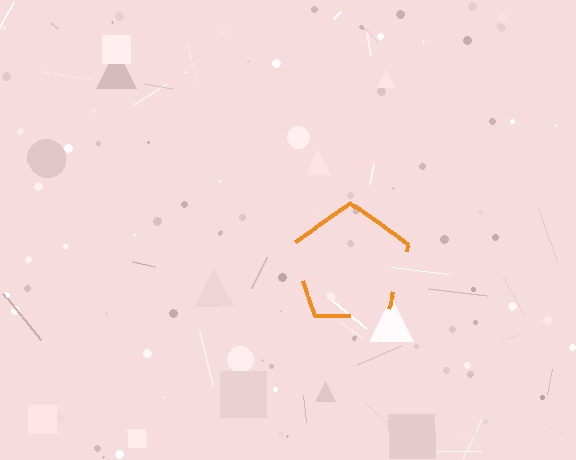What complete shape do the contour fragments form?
The contour fragments form a pentagon.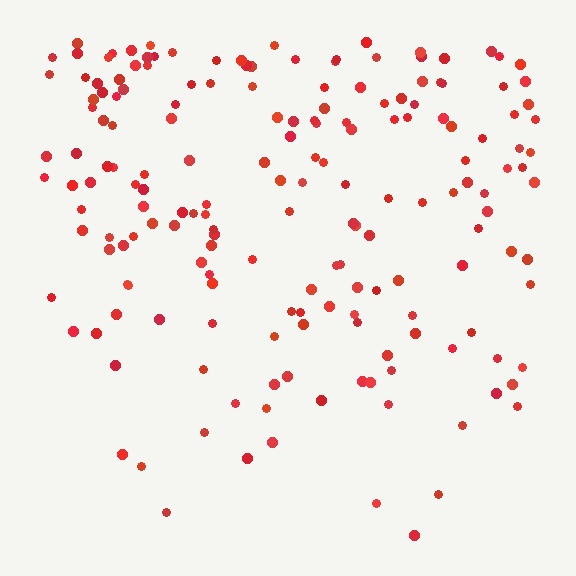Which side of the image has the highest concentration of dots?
The top.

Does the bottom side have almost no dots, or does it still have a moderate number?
Still a moderate number, just noticeably fewer than the top.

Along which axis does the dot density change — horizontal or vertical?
Vertical.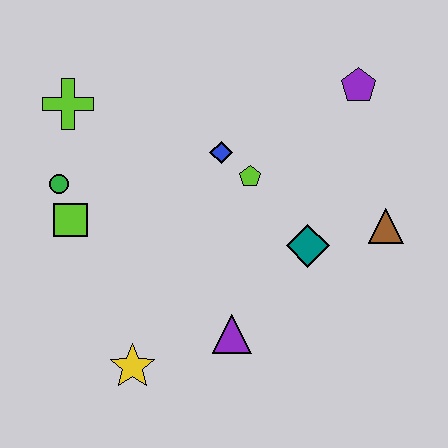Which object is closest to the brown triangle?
The teal diamond is closest to the brown triangle.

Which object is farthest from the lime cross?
The brown triangle is farthest from the lime cross.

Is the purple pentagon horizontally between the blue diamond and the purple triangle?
No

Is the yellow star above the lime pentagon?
No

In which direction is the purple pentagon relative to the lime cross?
The purple pentagon is to the right of the lime cross.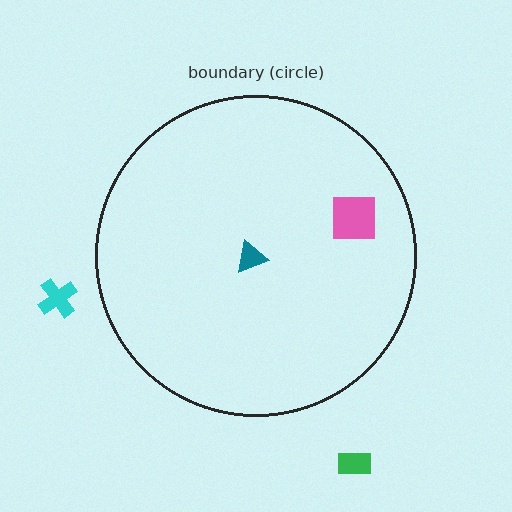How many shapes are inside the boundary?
2 inside, 2 outside.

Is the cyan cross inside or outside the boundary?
Outside.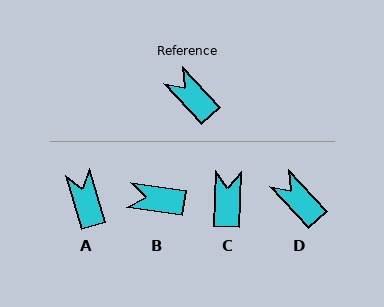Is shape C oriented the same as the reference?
No, it is off by about 45 degrees.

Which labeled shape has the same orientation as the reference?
D.